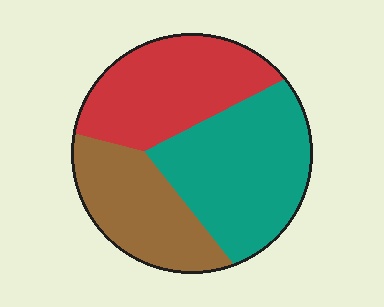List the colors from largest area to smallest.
From largest to smallest: teal, red, brown.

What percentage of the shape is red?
Red covers roughly 35% of the shape.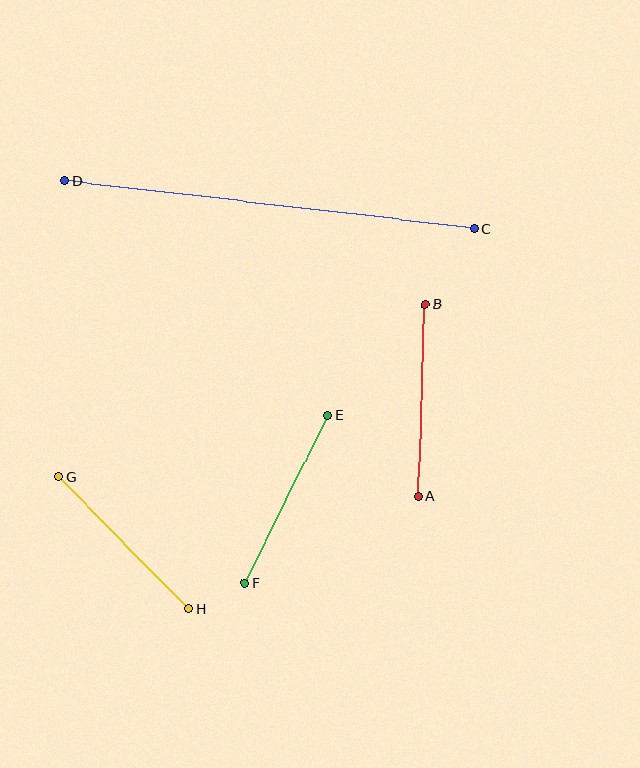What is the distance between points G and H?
The distance is approximately 185 pixels.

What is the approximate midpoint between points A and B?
The midpoint is at approximately (422, 400) pixels.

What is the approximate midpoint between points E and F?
The midpoint is at approximately (286, 499) pixels.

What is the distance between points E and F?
The distance is approximately 187 pixels.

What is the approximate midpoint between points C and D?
The midpoint is at approximately (269, 205) pixels.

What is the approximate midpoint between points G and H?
The midpoint is at approximately (124, 543) pixels.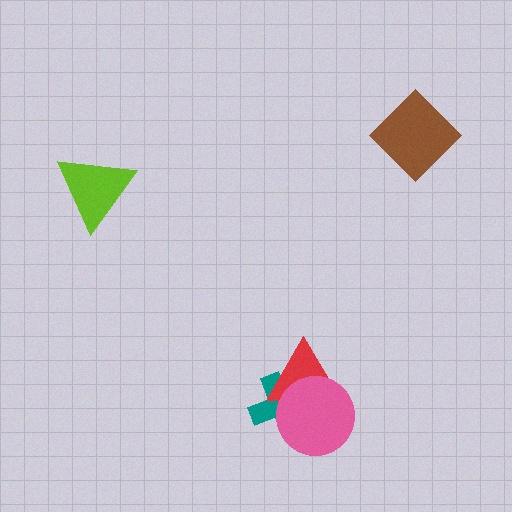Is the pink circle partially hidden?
No, no other shape covers it.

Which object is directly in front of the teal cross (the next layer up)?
The red triangle is directly in front of the teal cross.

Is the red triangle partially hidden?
Yes, it is partially covered by another shape.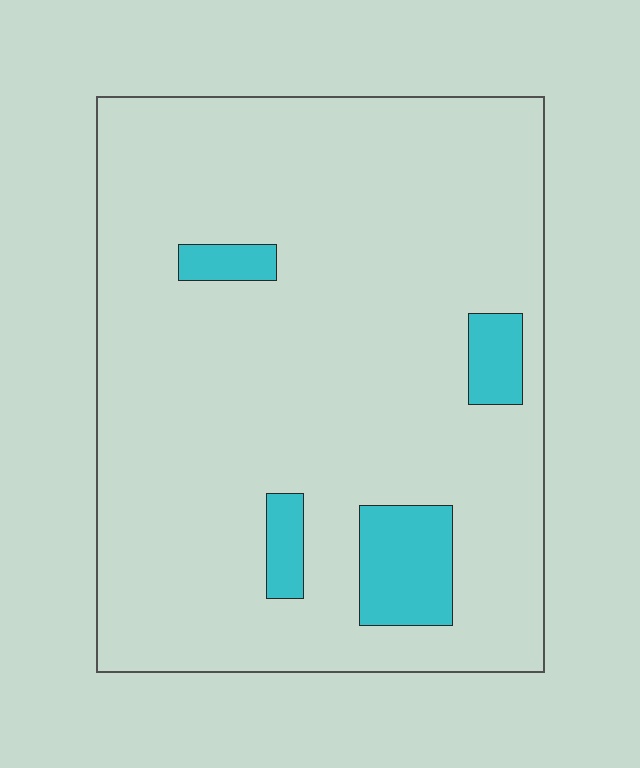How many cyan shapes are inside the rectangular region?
4.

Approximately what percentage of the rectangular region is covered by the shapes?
Approximately 10%.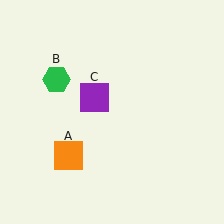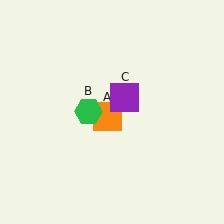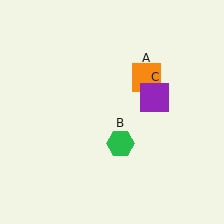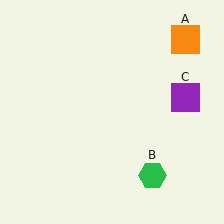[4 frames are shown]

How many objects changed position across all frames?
3 objects changed position: orange square (object A), green hexagon (object B), purple square (object C).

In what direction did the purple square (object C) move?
The purple square (object C) moved right.